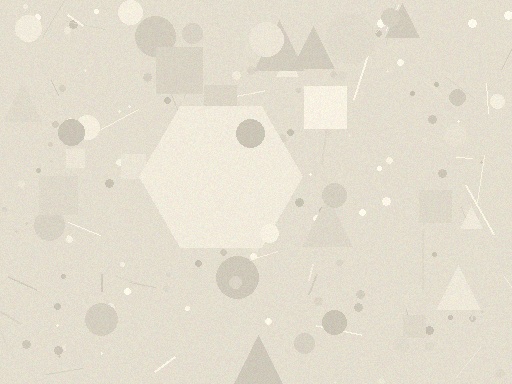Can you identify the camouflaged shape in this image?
The camouflaged shape is a hexagon.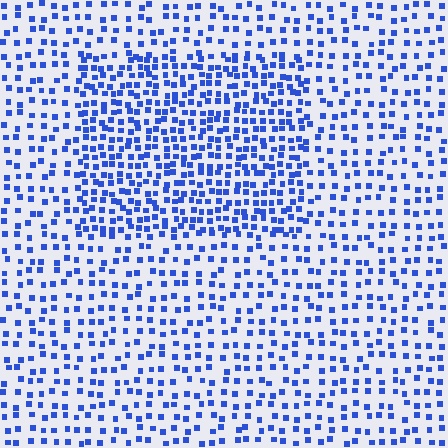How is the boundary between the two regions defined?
The boundary is defined by a change in element density (approximately 1.8x ratio). All elements are the same color, size, and shape.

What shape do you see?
I see a rectangle.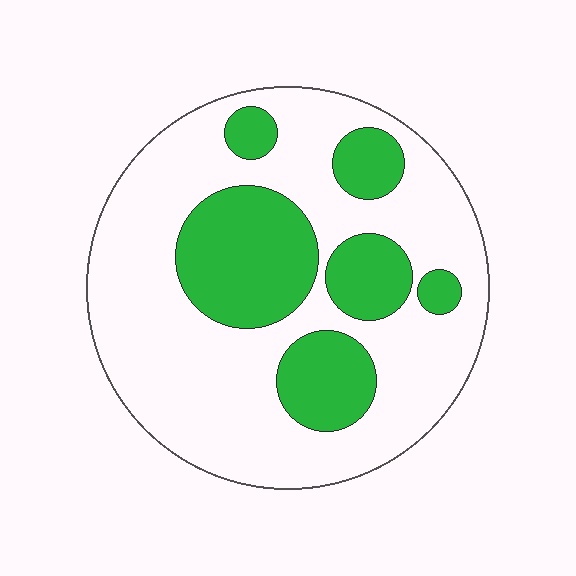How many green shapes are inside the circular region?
6.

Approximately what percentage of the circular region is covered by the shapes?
Approximately 30%.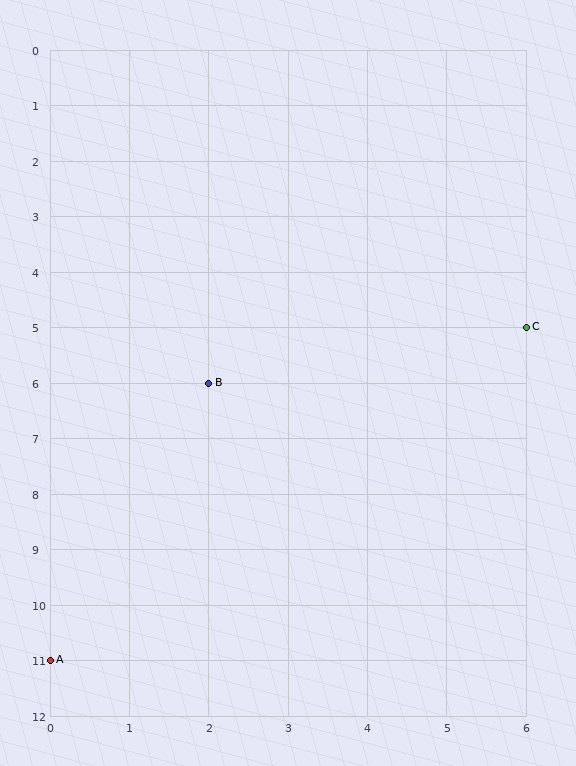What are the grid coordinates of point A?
Point A is at grid coordinates (0, 11).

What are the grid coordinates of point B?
Point B is at grid coordinates (2, 6).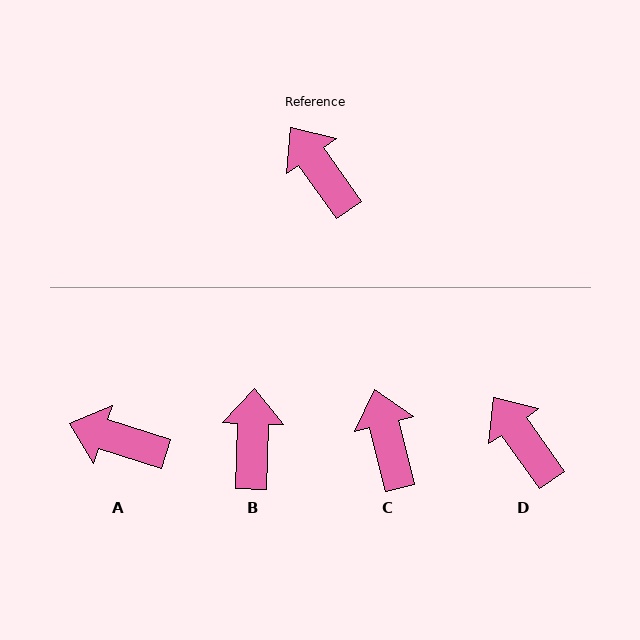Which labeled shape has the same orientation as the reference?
D.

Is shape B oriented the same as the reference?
No, it is off by about 37 degrees.